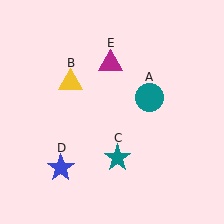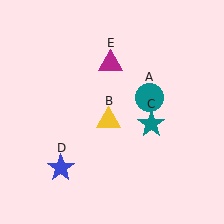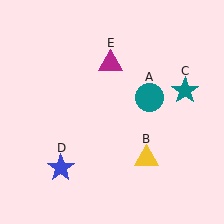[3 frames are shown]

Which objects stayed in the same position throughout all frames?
Teal circle (object A) and blue star (object D) and magenta triangle (object E) remained stationary.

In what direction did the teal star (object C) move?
The teal star (object C) moved up and to the right.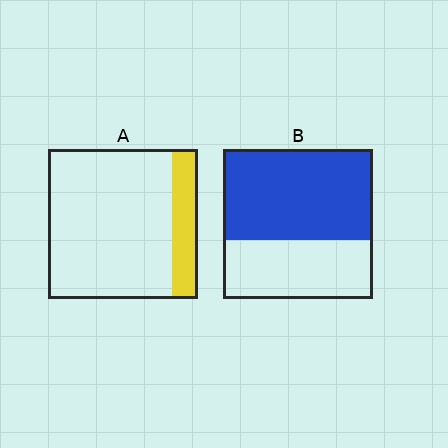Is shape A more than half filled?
No.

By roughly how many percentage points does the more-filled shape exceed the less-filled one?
By roughly 45 percentage points (B over A).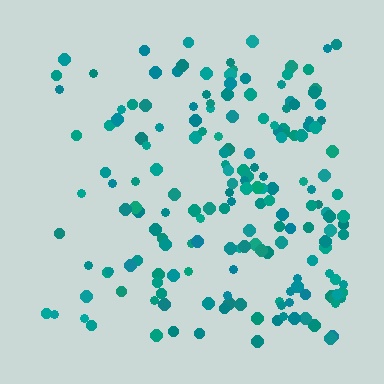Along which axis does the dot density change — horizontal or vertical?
Horizontal.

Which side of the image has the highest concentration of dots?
The right.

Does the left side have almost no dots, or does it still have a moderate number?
Still a moderate number, just noticeably fewer than the right.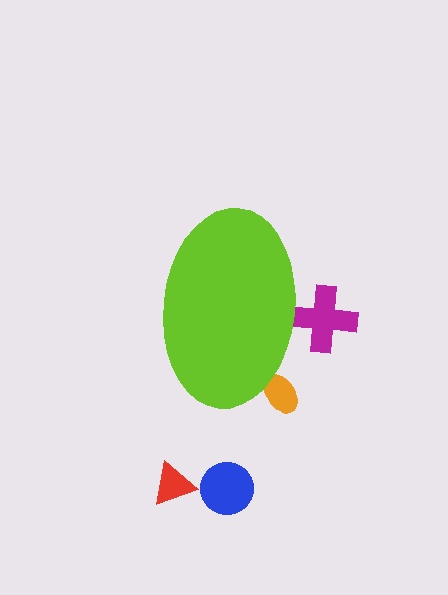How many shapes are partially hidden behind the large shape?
2 shapes are partially hidden.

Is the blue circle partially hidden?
No, the blue circle is fully visible.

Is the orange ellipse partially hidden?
Yes, the orange ellipse is partially hidden behind the lime ellipse.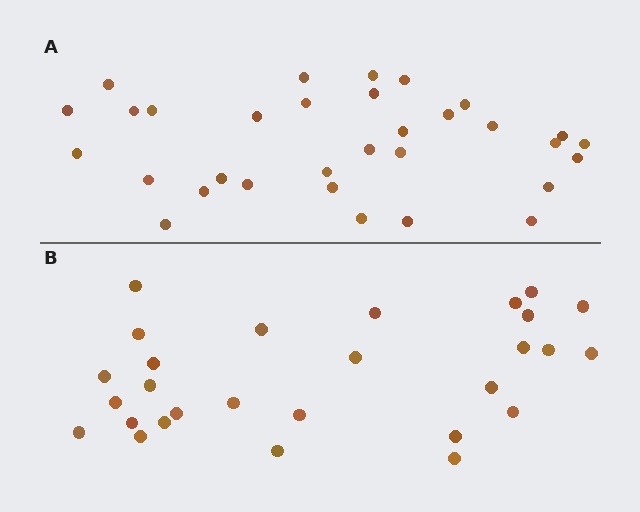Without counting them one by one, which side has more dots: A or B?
Region A (the top region) has more dots.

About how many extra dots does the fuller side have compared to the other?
Region A has about 4 more dots than region B.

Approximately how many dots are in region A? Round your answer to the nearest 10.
About 30 dots. (The exact count is 32, which rounds to 30.)